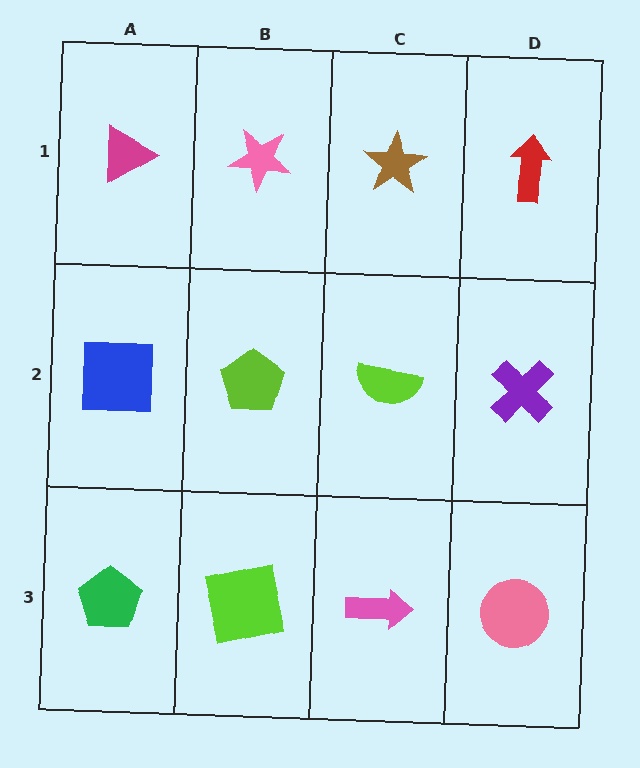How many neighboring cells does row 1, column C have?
3.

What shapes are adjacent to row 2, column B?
A pink star (row 1, column B), a lime square (row 3, column B), a blue square (row 2, column A), a lime semicircle (row 2, column C).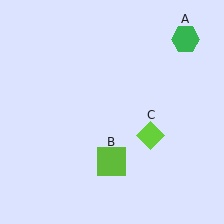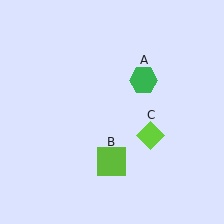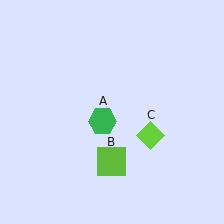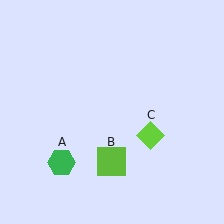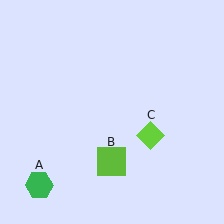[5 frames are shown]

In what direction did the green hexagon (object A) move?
The green hexagon (object A) moved down and to the left.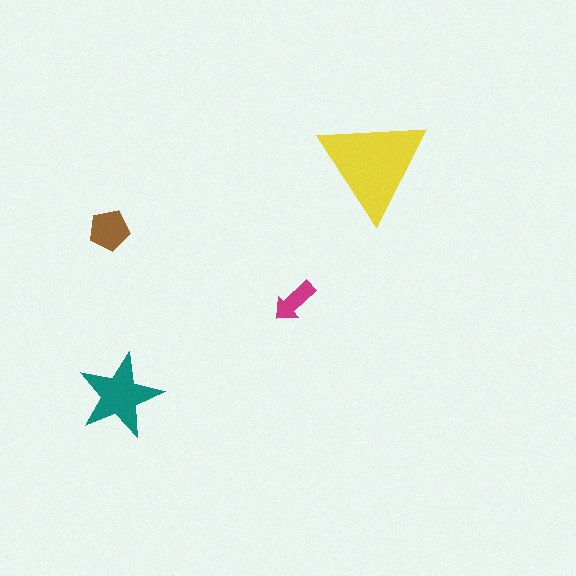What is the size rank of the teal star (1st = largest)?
2nd.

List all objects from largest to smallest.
The yellow triangle, the teal star, the brown pentagon, the magenta arrow.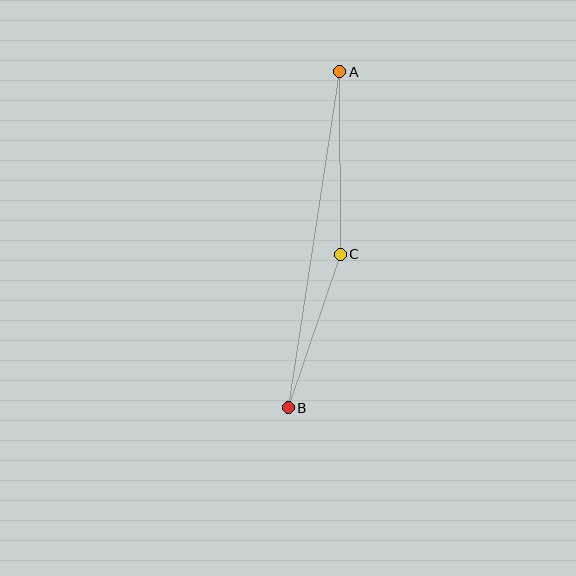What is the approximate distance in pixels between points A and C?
The distance between A and C is approximately 183 pixels.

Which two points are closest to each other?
Points B and C are closest to each other.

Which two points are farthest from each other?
Points A and B are farthest from each other.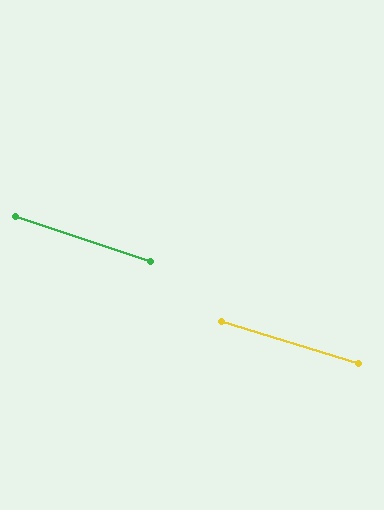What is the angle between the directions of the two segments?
Approximately 1 degree.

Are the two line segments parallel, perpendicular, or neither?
Parallel — their directions differ by only 1.5°.